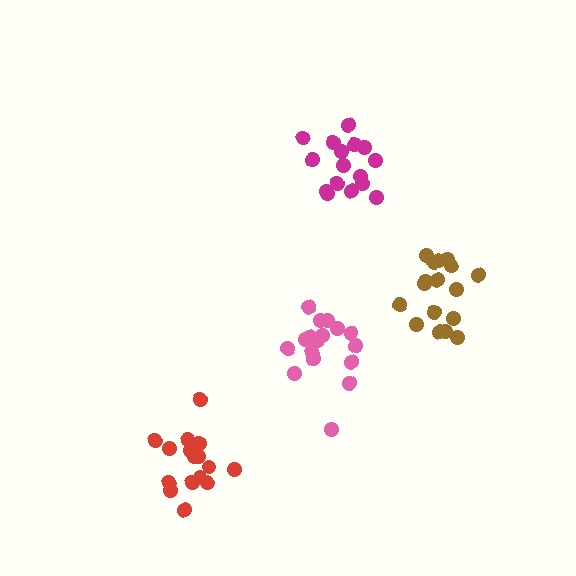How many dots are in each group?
Group 1: 18 dots, Group 2: 17 dots, Group 3: 16 dots, Group 4: 16 dots (67 total).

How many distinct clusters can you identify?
There are 4 distinct clusters.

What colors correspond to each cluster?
The clusters are colored: pink, brown, magenta, red.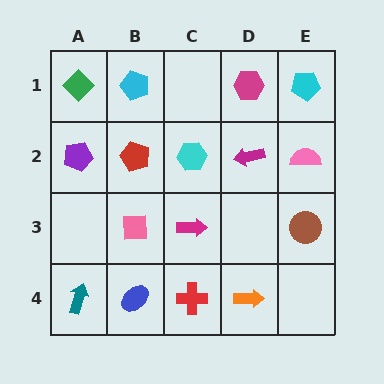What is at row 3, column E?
A brown circle.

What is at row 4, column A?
A teal arrow.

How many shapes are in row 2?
5 shapes.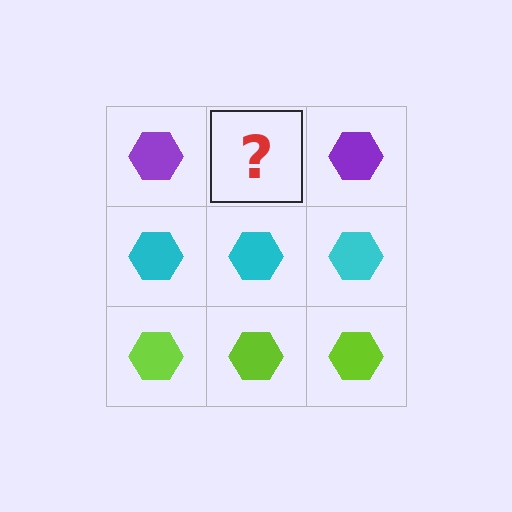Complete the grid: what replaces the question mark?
The question mark should be replaced with a purple hexagon.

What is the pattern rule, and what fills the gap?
The rule is that each row has a consistent color. The gap should be filled with a purple hexagon.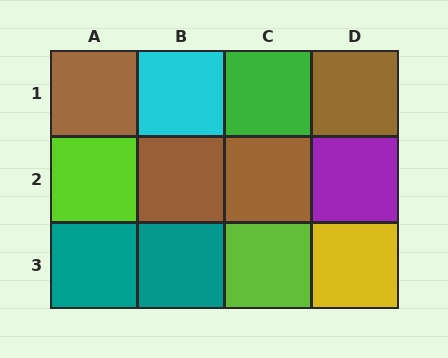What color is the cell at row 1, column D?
Brown.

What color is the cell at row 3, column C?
Lime.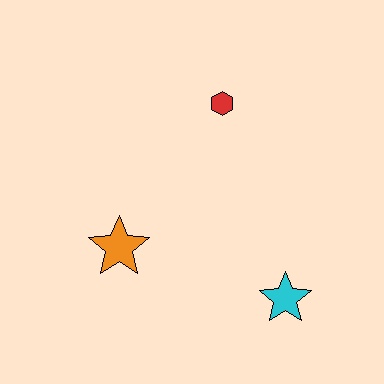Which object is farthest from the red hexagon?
The cyan star is farthest from the red hexagon.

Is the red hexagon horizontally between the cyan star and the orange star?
Yes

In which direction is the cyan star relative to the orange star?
The cyan star is to the right of the orange star.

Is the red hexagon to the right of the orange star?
Yes